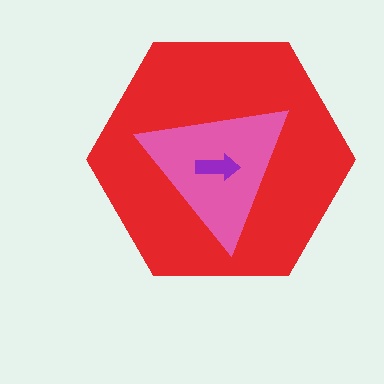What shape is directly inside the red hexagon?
The pink triangle.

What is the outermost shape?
The red hexagon.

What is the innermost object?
The purple arrow.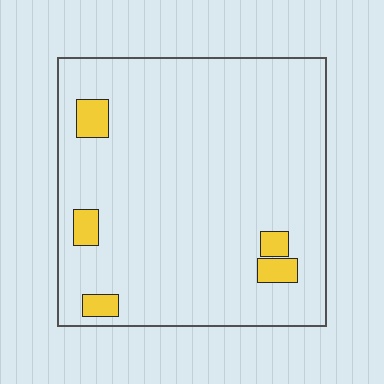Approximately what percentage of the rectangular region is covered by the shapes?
Approximately 5%.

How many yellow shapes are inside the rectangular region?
5.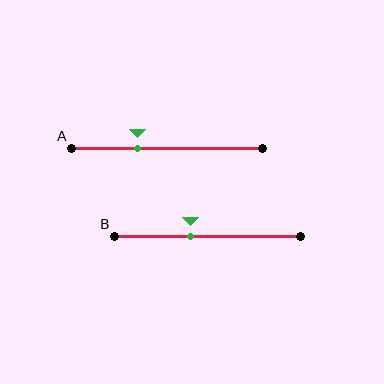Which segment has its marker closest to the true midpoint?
Segment B has its marker closest to the true midpoint.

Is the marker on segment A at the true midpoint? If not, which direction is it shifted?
No, the marker on segment A is shifted to the left by about 16% of the segment length.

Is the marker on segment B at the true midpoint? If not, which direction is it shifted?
No, the marker on segment B is shifted to the left by about 9% of the segment length.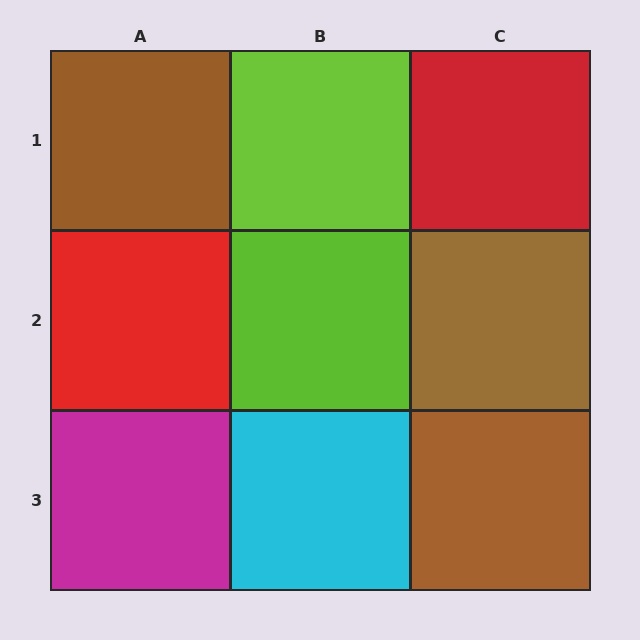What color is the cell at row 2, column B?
Lime.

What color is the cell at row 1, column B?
Lime.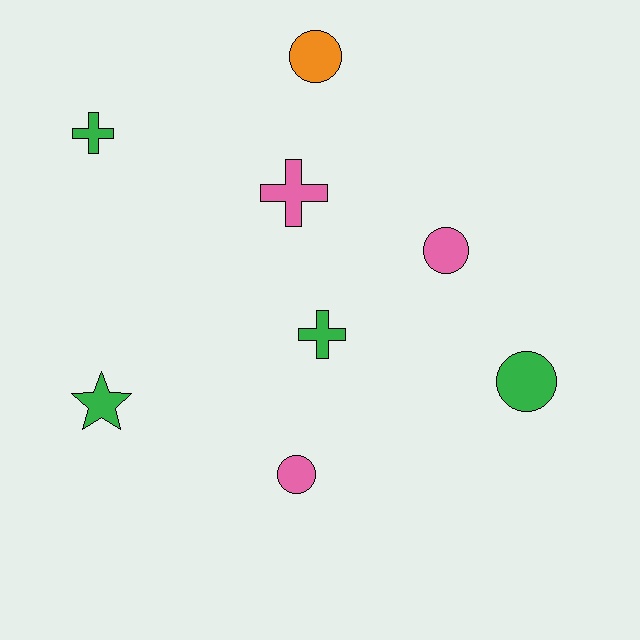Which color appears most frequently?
Green, with 4 objects.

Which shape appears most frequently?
Circle, with 4 objects.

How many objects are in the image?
There are 8 objects.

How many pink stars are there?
There are no pink stars.